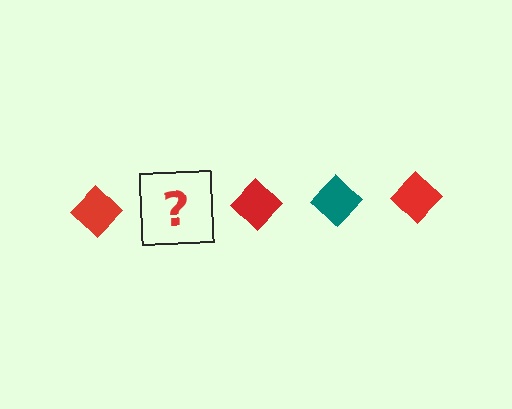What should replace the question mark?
The question mark should be replaced with a teal diamond.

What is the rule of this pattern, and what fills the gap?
The rule is that the pattern cycles through red, teal diamonds. The gap should be filled with a teal diamond.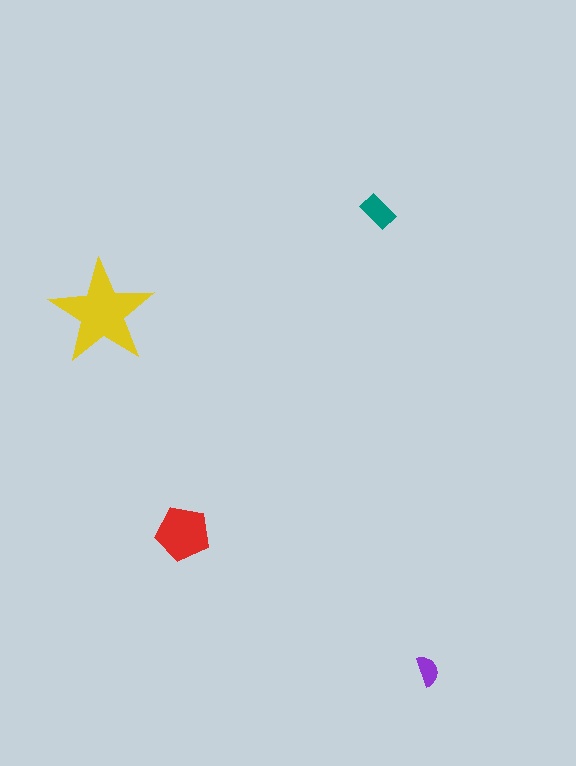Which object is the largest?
The yellow star.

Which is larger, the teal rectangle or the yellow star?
The yellow star.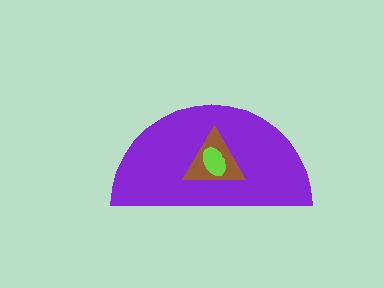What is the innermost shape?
The lime ellipse.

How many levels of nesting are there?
3.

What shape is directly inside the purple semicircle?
The brown triangle.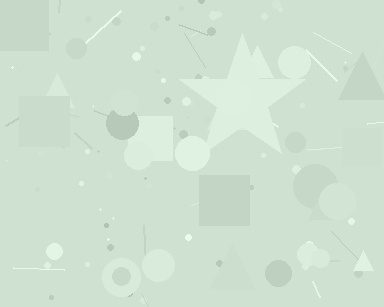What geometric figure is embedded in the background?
A star is embedded in the background.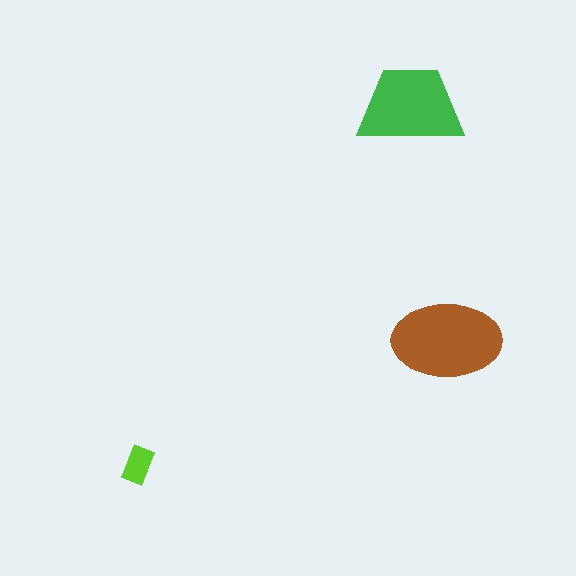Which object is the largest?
The brown ellipse.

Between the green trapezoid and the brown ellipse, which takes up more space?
The brown ellipse.